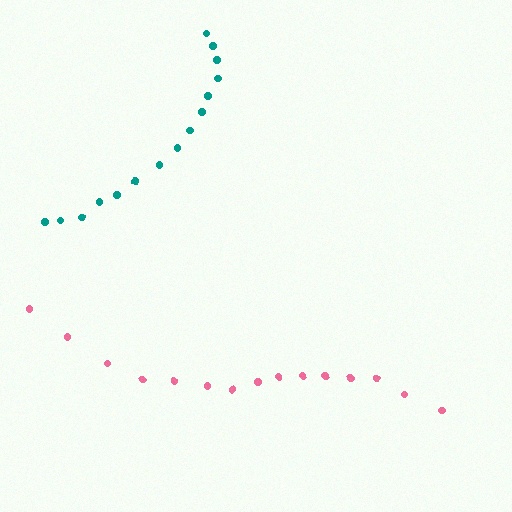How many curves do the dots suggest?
There are 2 distinct paths.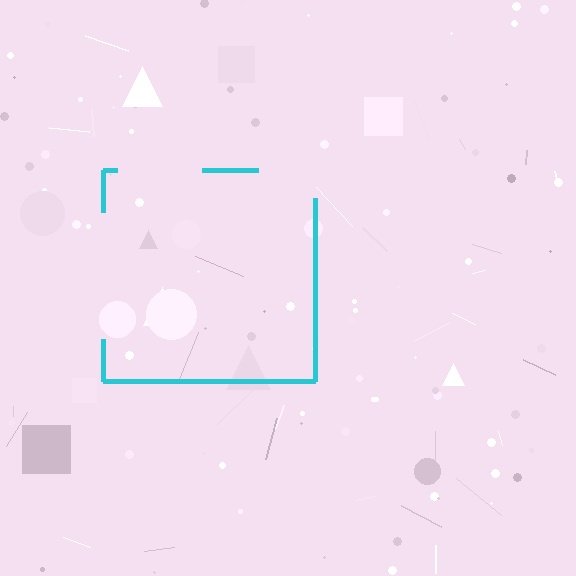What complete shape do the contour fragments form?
The contour fragments form a square.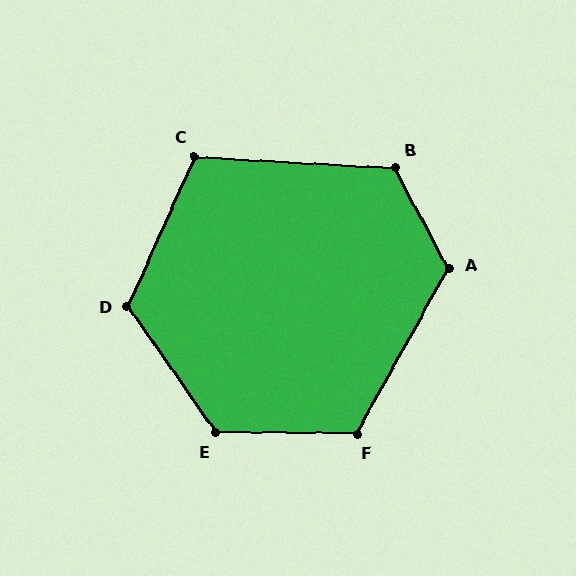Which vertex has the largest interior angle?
E, at approximately 126 degrees.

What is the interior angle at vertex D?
Approximately 121 degrees (obtuse).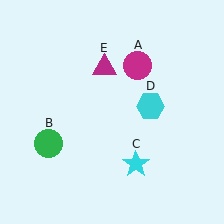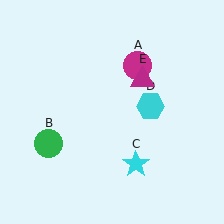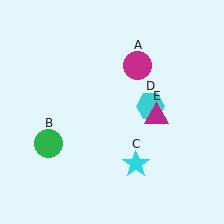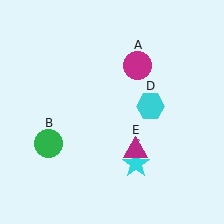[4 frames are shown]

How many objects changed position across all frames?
1 object changed position: magenta triangle (object E).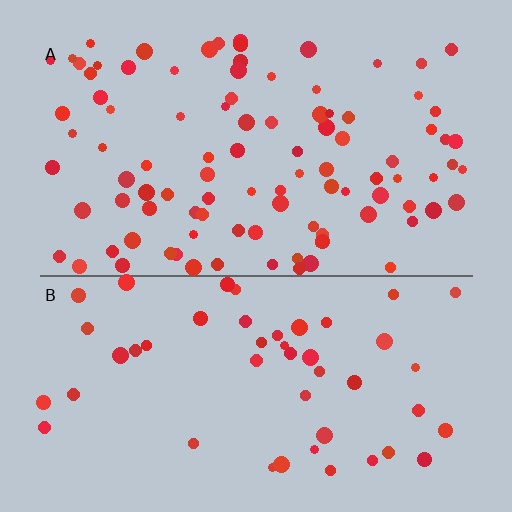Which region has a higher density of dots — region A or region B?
A (the top).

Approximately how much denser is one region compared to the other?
Approximately 2.0× — region A over region B.